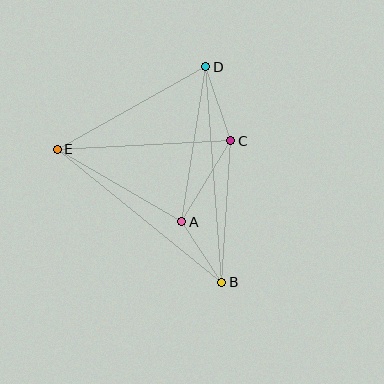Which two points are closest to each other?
Points A and B are closest to each other.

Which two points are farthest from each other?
Points B and D are farthest from each other.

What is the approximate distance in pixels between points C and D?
The distance between C and D is approximately 78 pixels.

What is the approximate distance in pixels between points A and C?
The distance between A and C is approximately 94 pixels.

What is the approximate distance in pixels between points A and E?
The distance between A and E is approximately 144 pixels.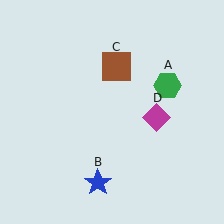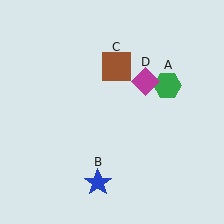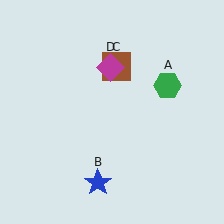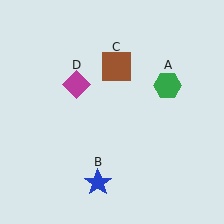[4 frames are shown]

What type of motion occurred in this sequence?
The magenta diamond (object D) rotated counterclockwise around the center of the scene.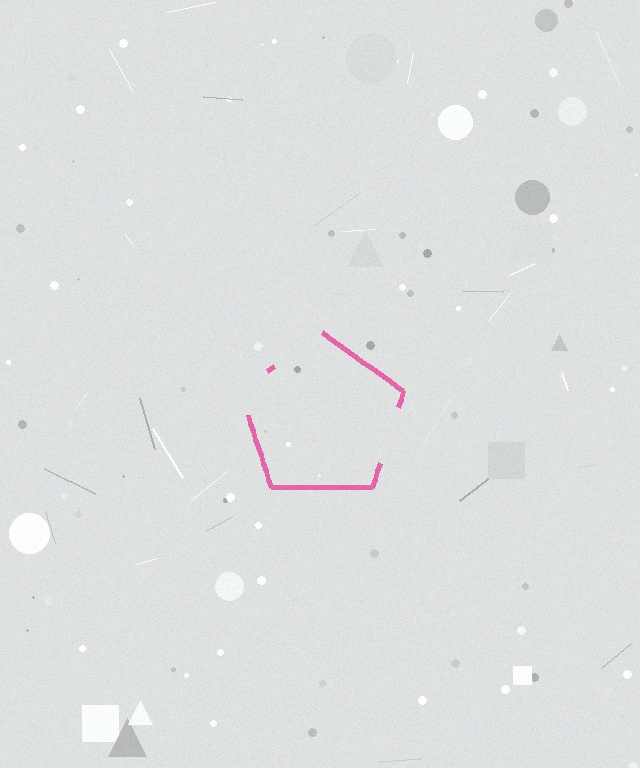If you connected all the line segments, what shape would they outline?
They would outline a pentagon.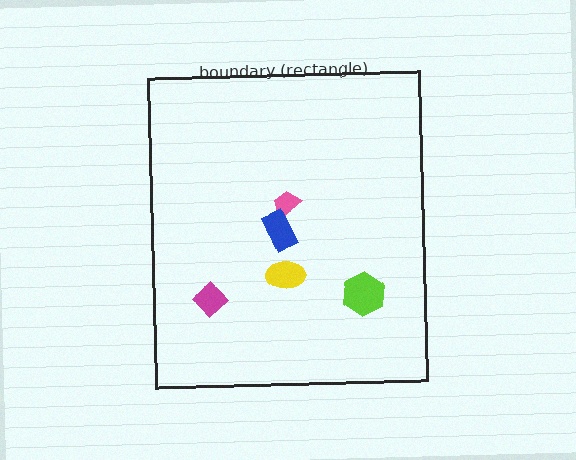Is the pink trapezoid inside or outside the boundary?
Inside.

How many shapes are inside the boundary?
5 inside, 0 outside.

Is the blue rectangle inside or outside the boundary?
Inside.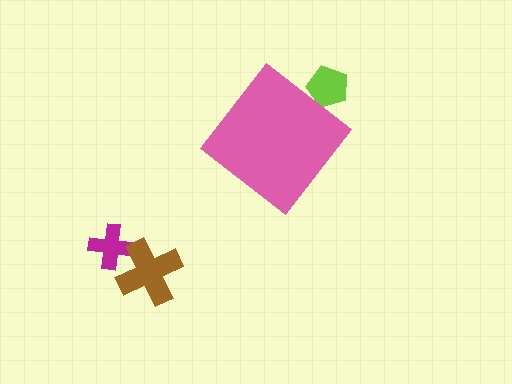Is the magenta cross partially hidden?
No, the magenta cross is fully visible.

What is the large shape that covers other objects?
A pink diamond.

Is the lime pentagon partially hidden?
Yes, the lime pentagon is partially hidden behind the pink diamond.